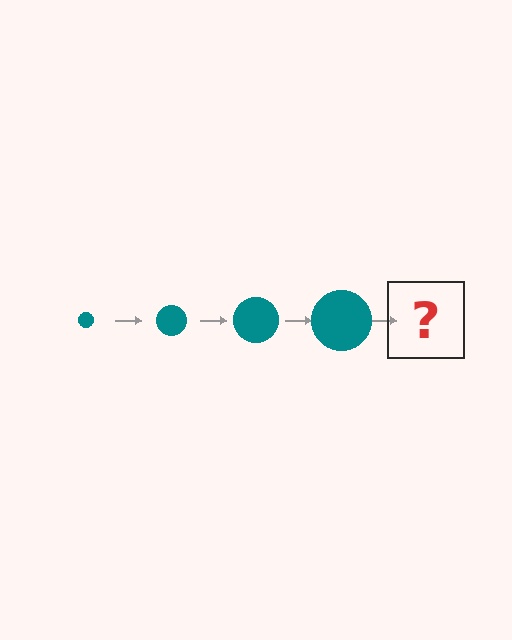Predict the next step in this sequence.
The next step is a teal circle, larger than the previous one.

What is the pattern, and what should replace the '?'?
The pattern is that the circle gets progressively larger each step. The '?' should be a teal circle, larger than the previous one.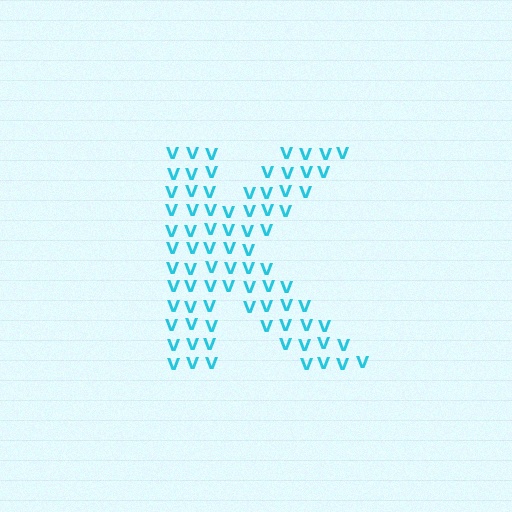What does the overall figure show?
The overall figure shows the letter K.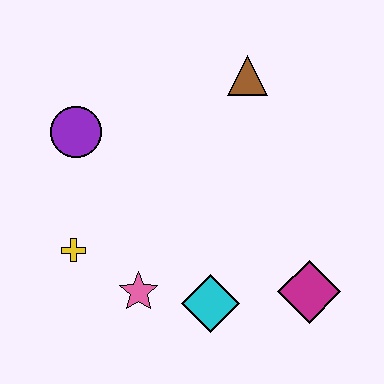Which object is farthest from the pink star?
The brown triangle is farthest from the pink star.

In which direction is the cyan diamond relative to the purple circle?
The cyan diamond is below the purple circle.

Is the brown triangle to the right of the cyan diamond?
Yes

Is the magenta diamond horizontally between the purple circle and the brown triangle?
No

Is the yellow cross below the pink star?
No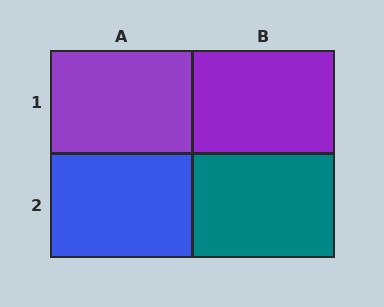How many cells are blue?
1 cell is blue.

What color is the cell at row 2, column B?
Teal.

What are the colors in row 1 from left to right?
Purple, purple.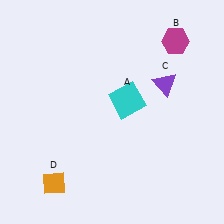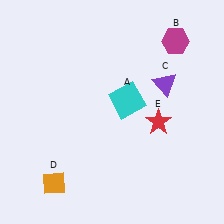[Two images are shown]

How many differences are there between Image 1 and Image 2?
There is 1 difference between the two images.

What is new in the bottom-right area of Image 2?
A red star (E) was added in the bottom-right area of Image 2.